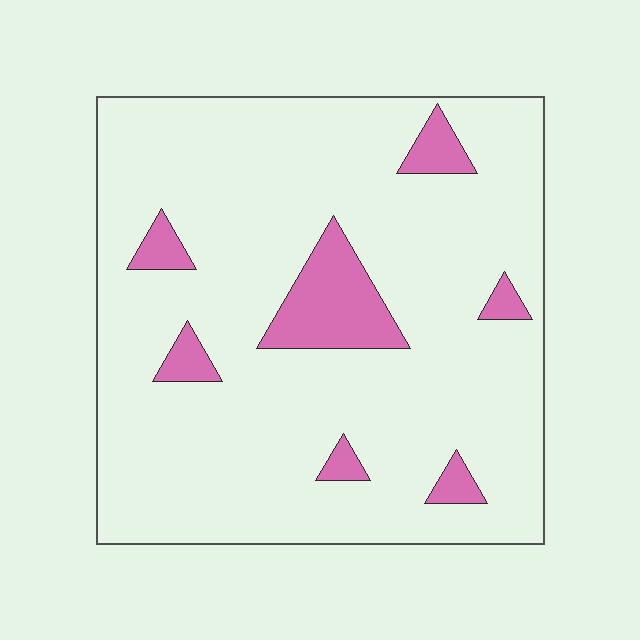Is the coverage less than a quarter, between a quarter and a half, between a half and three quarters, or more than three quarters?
Less than a quarter.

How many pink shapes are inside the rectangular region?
7.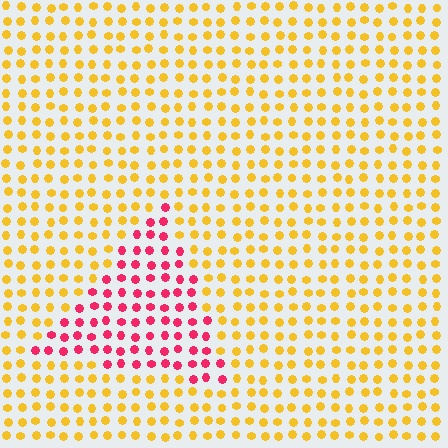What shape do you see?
I see a triangle.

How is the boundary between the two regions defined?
The boundary is defined purely by a slight shift in hue (about 64 degrees). Spacing, size, and orientation are identical on both sides.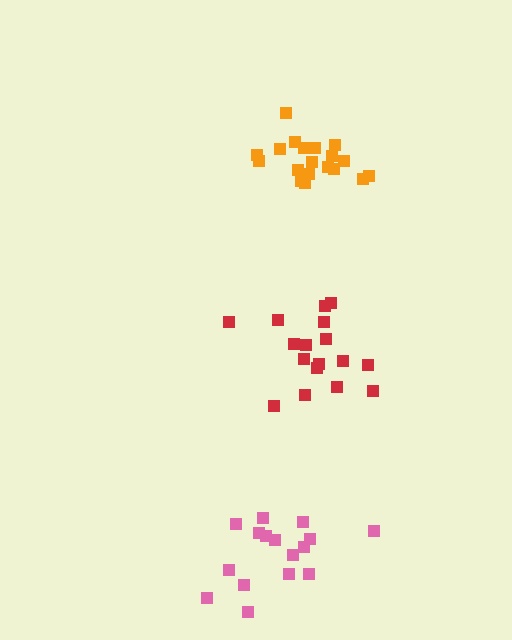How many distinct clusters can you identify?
There are 3 distinct clusters.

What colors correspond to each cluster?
The clusters are colored: red, pink, orange.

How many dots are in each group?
Group 1: 17 dots, Group 2: 16 dots, Group 3: 19 dots (52 total).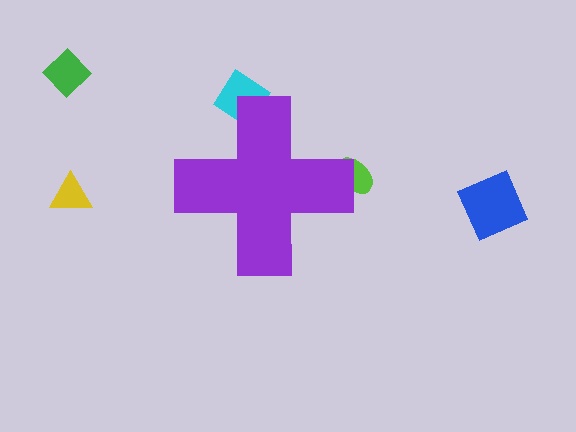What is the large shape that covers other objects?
A purple cross.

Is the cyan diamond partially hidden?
Yes, the cyan diamond is partially hidden behind the purple cross.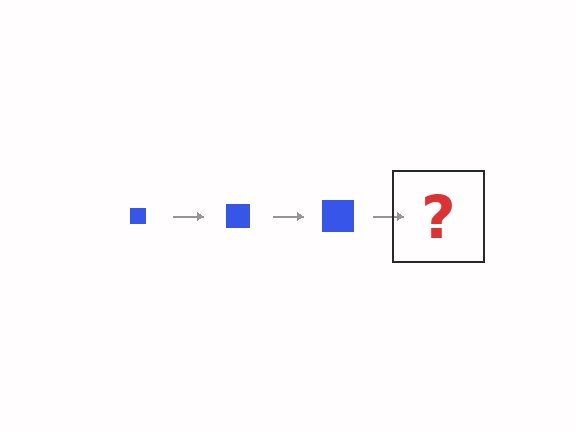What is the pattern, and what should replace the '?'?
The pattern is that the square gets progressively larger each step. The '?' should be a blue square, larger than the previous one.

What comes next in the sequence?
The next element should be a blue square, larger than the previous one.